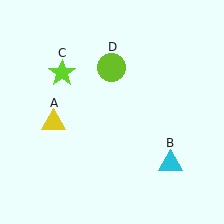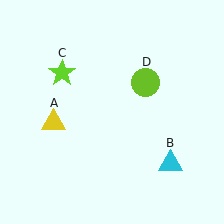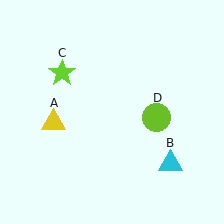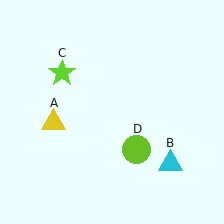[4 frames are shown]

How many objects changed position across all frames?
1 object changed position: lime circle (object D).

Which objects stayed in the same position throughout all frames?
Yellow triangle (object A) and cyan triangle (object B) and lime star (object C) remained stationary.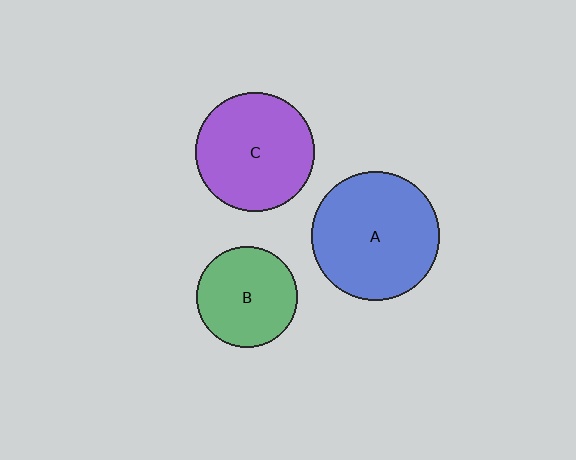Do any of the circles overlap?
No, none of the circles overlap.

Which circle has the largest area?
Circle A (blue).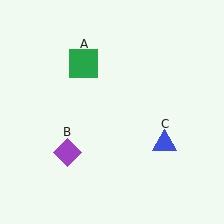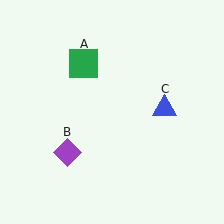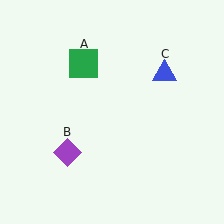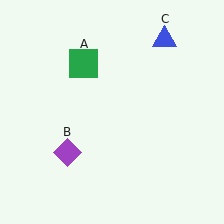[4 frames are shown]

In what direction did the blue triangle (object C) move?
The blue triangle (object C) moved up.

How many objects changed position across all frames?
1 object changed position: blue triangle (object C).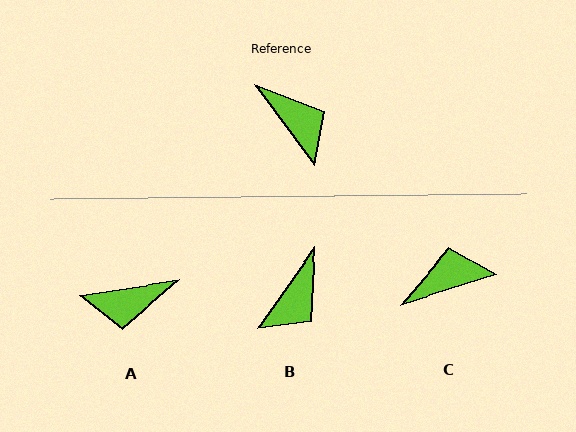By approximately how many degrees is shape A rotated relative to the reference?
Approximately 118 degrees clockwise.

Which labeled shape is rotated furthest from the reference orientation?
A, about 118 degrees away.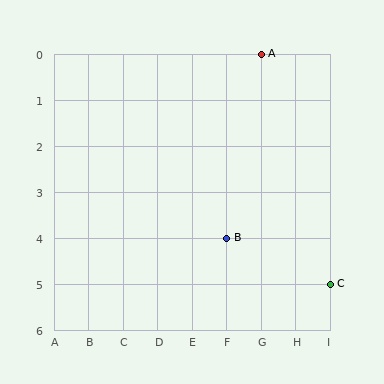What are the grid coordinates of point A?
Point A is at grid coordinates (G, 0).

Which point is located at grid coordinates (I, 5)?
Point C is at (I, 5).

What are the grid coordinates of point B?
Point B is at grid coordinates (F, 4).